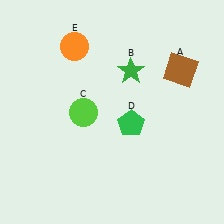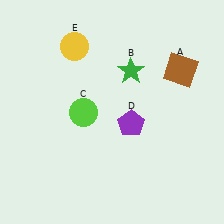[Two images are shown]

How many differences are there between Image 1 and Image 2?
There are 2 differences between the two images.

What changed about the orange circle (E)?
In Image 1, E is orange. In Image 2, it changed to yellow.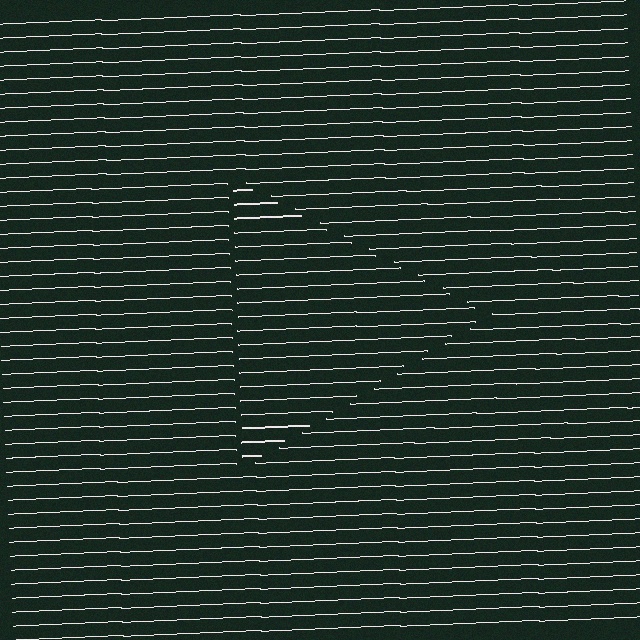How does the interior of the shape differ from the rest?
The interior of the shape contains the same grating, shifted by half a period — the contour is defined by the phase discontinuity where line-ends from the inner and outer gratings abut.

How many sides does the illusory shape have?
3 sides — the line-ends trace a triangle.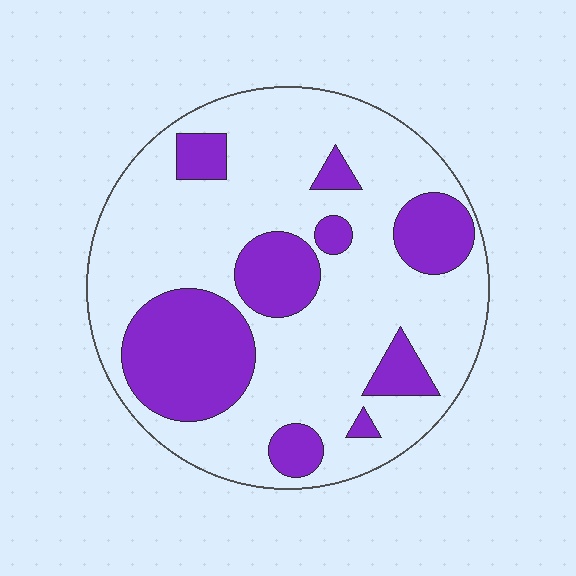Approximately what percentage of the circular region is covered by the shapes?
Approximately 30%.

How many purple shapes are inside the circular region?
9.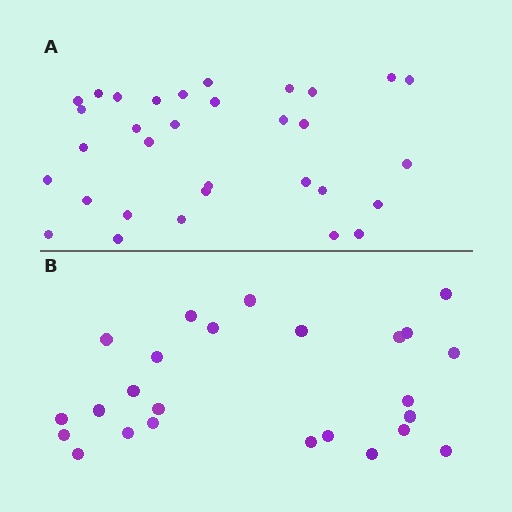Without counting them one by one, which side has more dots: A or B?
Region A (the top region) has more dots.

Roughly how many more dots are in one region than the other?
Region A has roughly 8 or so more dots than region B.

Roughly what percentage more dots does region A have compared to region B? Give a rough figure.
About 30% more.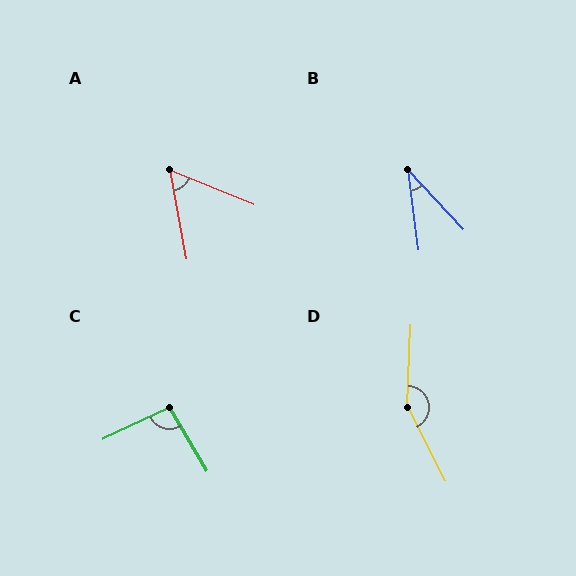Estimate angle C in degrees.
Approximately 95 degrees.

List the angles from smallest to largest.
B (35°), A (57°), C (95°), D (151°).